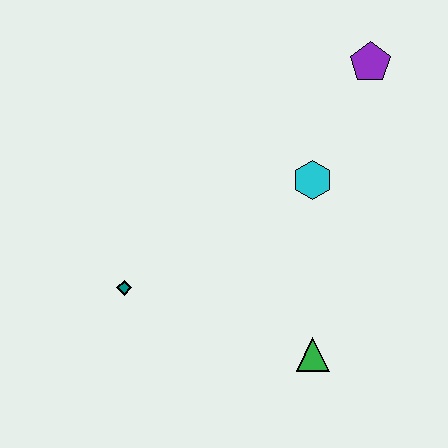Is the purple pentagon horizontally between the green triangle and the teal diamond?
No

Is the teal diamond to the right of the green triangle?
No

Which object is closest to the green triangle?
The cyan hexagon is closest to the green triangle.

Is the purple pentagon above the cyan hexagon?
Yes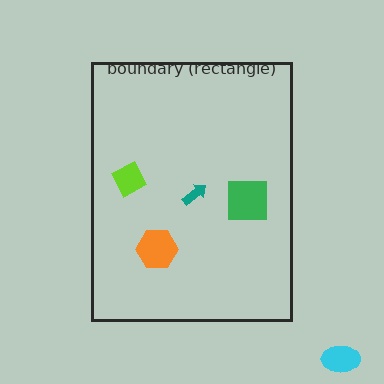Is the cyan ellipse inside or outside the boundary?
Outside.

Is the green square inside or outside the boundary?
Inside.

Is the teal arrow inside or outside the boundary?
Inside.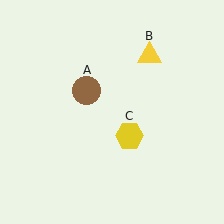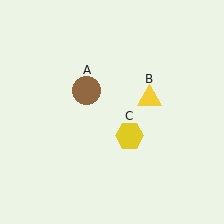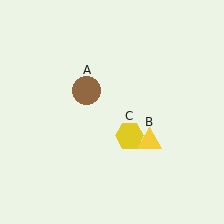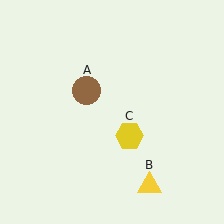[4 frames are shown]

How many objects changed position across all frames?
1 object changed position: yellow triangle (object B).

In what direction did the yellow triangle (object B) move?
The yellow triangle (object B) moved down.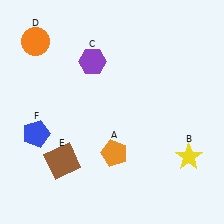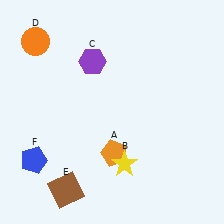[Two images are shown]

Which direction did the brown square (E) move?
The brown square (E) moved down.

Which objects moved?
The objects that moved are: the yellow star (B), the brown square (E), the blue pentagon (F).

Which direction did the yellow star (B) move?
The yellow star (B) moved left.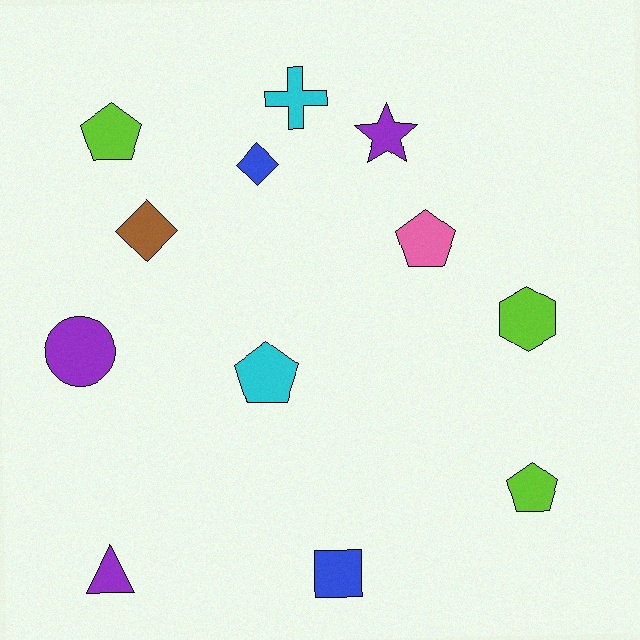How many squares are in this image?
There is 1 square.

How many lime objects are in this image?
There are 3 lime objects.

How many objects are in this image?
There are 12 objects.